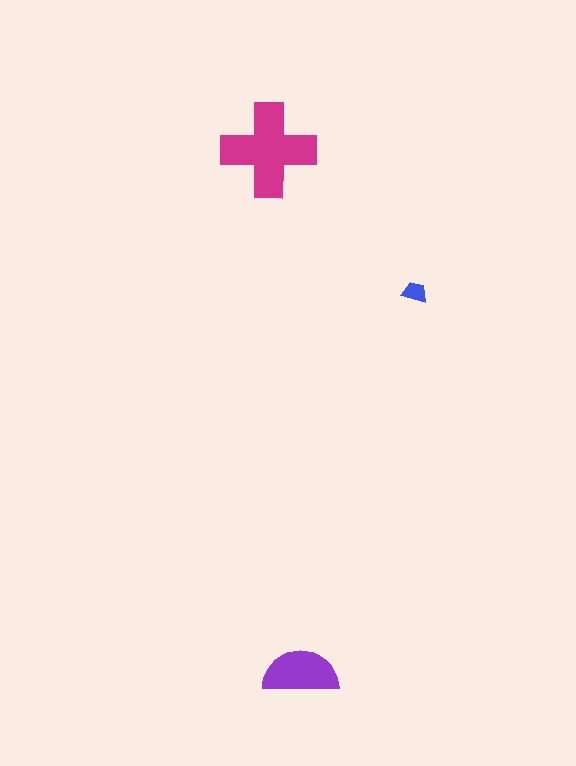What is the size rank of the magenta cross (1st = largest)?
1st.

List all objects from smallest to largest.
The blue trapezoid, the purple semicircle, the magenta cross.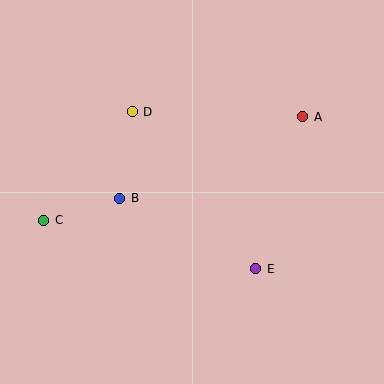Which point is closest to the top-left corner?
Point D is closest to the top-left corner.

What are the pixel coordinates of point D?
Point D is at (132, 112).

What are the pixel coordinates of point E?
Point E is at (256, 269).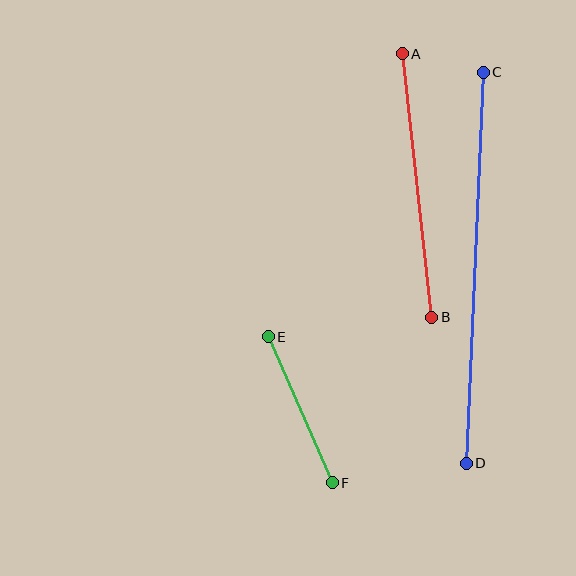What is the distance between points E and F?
The distance is approximately 159 pixels.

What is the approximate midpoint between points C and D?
The midpoint is at approximately (475, 268) pixels.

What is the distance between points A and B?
The distance is approximately 265 pixels.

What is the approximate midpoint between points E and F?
The midpoint is at approximately (300, 410) pixels.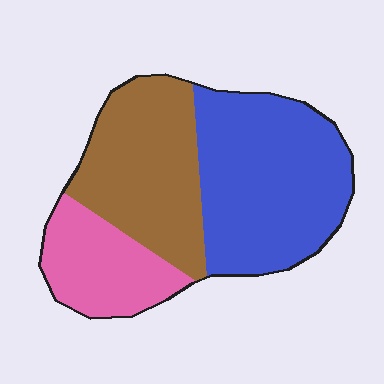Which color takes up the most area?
Blue, at roughly 45%.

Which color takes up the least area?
Pink, at roughly 20%.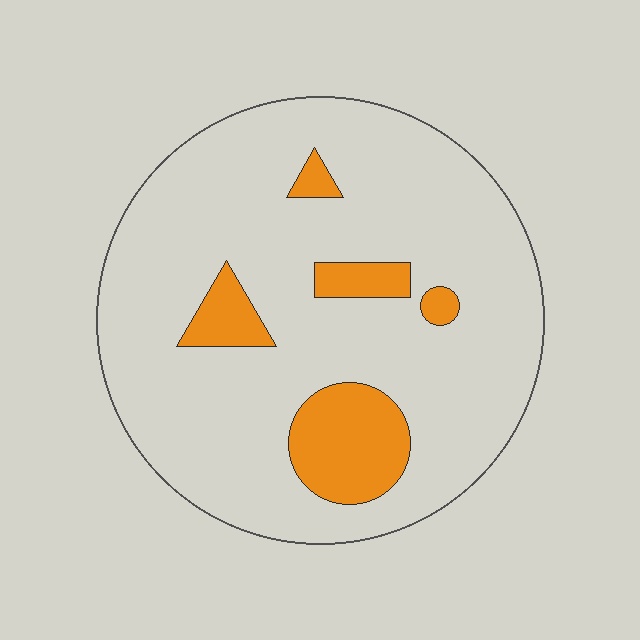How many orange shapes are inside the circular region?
5.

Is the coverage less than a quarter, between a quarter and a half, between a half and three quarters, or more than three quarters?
Less than a quarter.